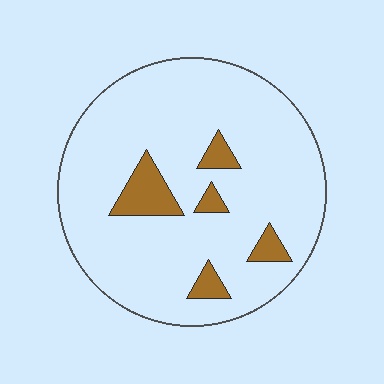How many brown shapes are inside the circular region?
5.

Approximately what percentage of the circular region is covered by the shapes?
Approximately 10%.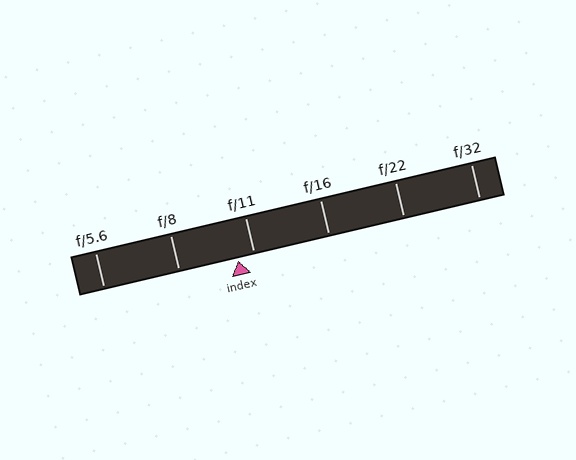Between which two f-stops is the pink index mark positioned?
The index mark is between f/8 and f/11.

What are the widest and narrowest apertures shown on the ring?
The widest aperture shown is f/5.6 and the narrowest is f/32.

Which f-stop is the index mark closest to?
The index mark is closest to f/11.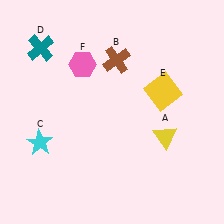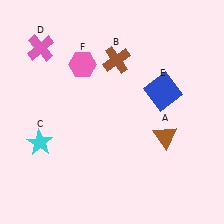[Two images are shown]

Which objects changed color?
A changed from yellow to brown. D changed from teal to pink. E changed from yellow to blue.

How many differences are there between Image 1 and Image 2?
There are 3 differences between the two images.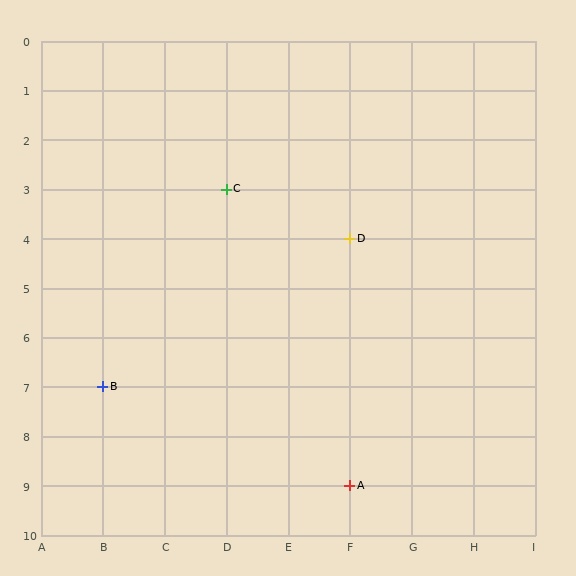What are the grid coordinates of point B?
Point B is at grid coordinates (B, 7).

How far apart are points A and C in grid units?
Points A and C are 2 columns and 6 rows apart (about 6.3 grid units diagonally).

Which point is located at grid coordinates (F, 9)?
Point A is at (F, 9).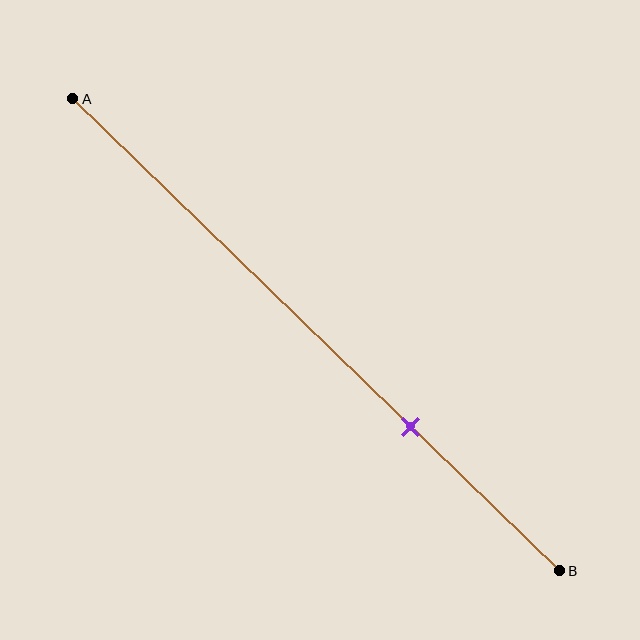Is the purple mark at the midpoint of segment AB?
No, the mark is at about 70% from A, not at the 50% midpoint.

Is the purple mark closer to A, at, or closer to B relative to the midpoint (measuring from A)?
The purple mark is closer to point B than the midpoint of segment AB.